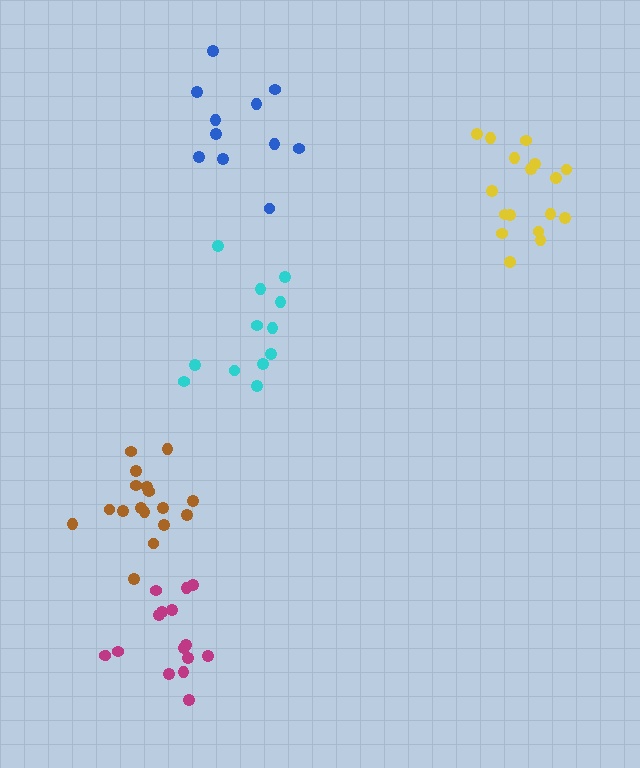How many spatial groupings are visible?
There are 5 spatial groupings.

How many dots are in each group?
Group 1: 16 dots, Group 2: 17 dots, Group 3: 17 dots, Group 4: 12 dots, Group 5: 11 dots (73 total).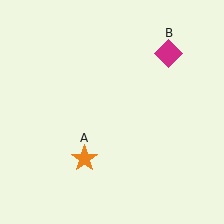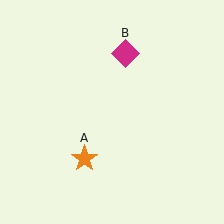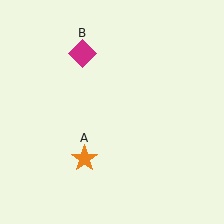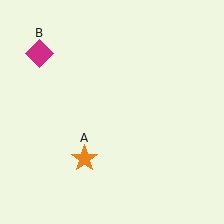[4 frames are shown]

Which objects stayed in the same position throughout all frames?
Orange star (object A) remained stationary.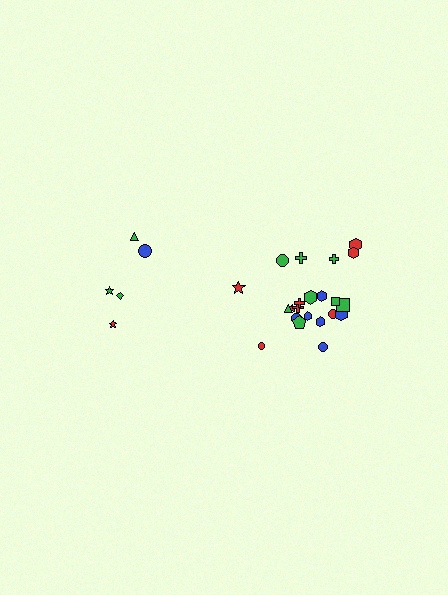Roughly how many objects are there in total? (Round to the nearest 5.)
Roughly 25 objects in total.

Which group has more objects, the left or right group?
The right group.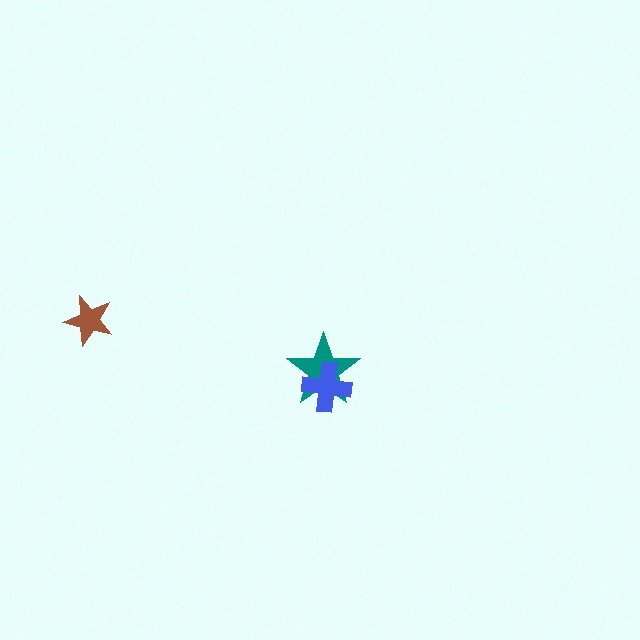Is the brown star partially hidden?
No, no other shape covers it.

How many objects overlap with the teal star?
1 object overlaps with the teal star.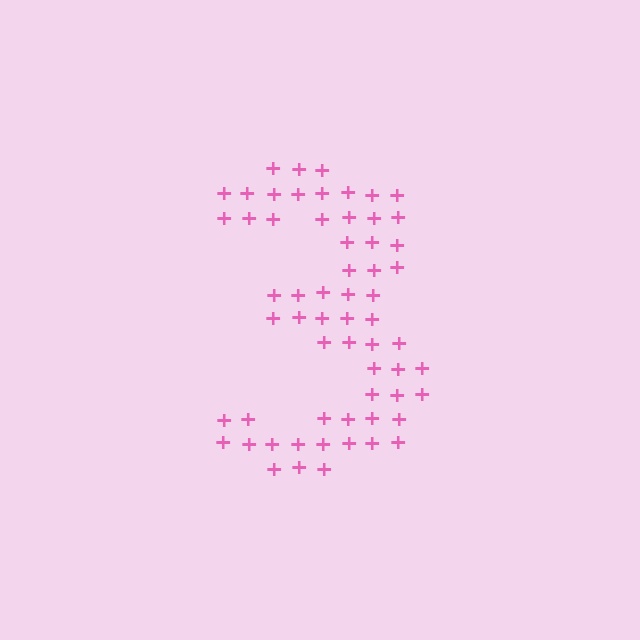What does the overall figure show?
The overall figure shows the digit 3.